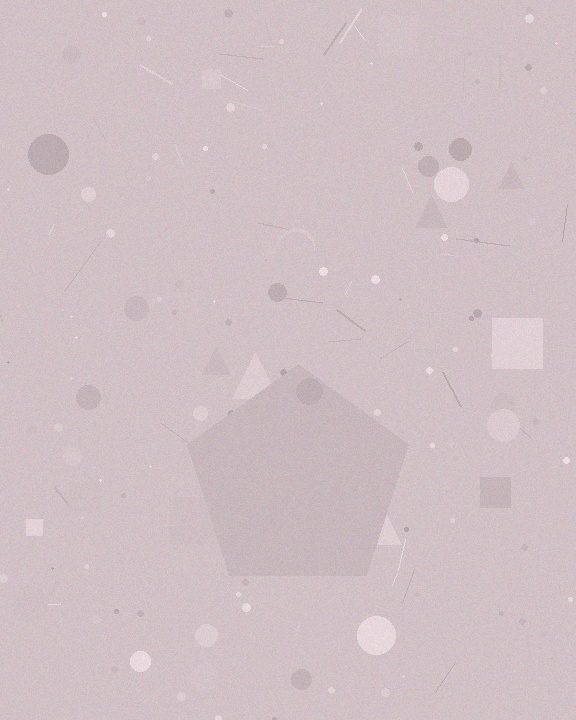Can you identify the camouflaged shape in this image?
The camouflaged shape is a pentagon.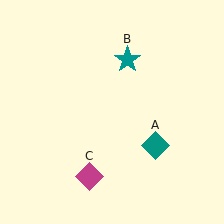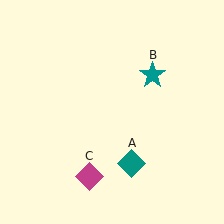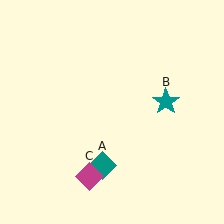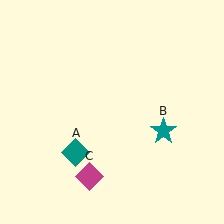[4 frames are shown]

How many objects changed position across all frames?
2 objects changed position: teal diamond (object A), teal star (object B).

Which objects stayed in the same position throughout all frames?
Magenta diamond (object C) remained stationary.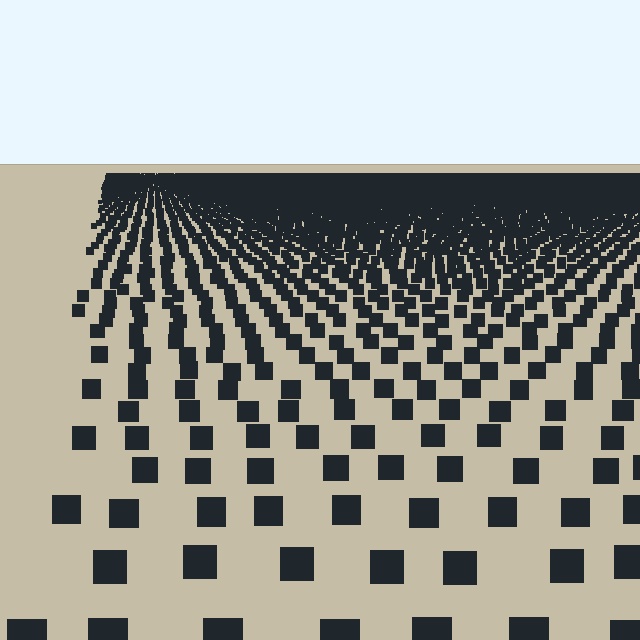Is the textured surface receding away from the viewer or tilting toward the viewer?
The surface is receding away from the viewer. Texture elements get smaller and denser toward the top.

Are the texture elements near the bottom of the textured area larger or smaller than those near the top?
Larger. Near the bottom, elements are closer to the viewer and appear at a bigger on-screen size.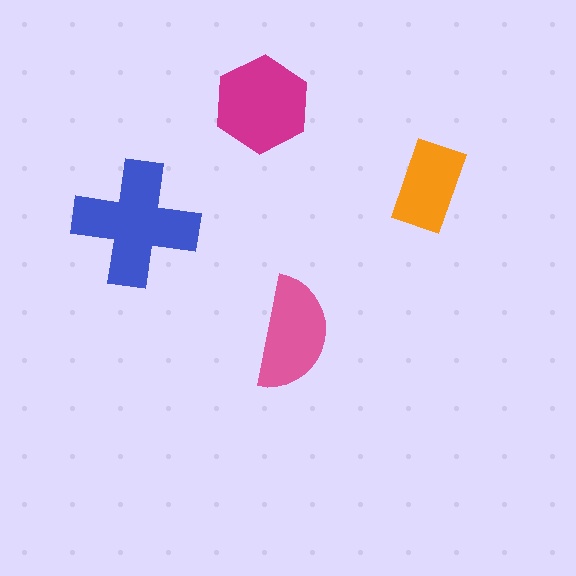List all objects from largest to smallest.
The blue cross, the magenta hexagon, the pink semicircle, the orange rectangle.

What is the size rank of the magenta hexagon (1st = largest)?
2nd.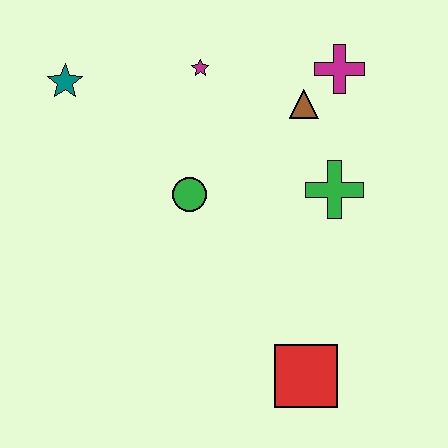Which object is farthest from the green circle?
The red square is farthest from the green circle.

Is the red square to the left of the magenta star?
No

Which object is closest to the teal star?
The magenta star is closest to the teal star.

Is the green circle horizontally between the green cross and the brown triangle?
No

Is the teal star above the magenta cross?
No